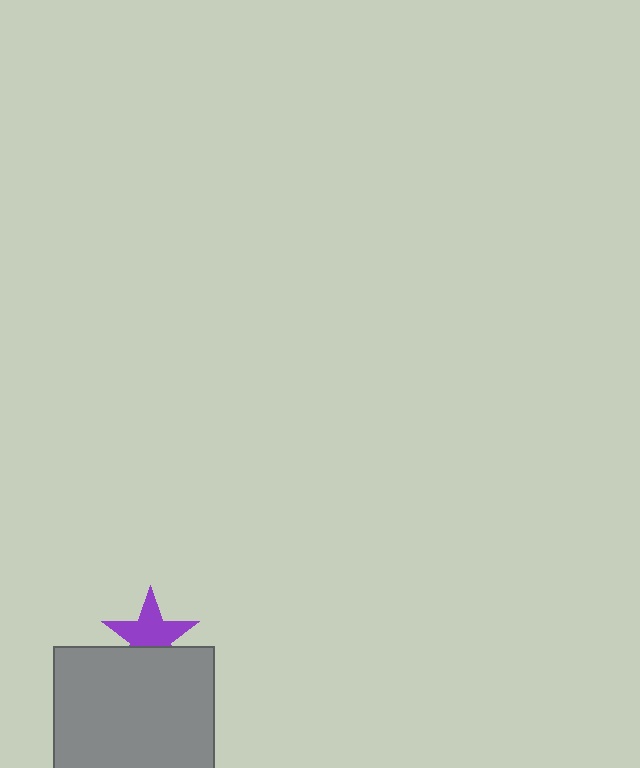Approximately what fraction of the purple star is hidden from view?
Roughly 35% of the purple star is hidden behind the gray square.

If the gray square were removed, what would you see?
You would see the complete purple star.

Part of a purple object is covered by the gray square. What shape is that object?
It is a star.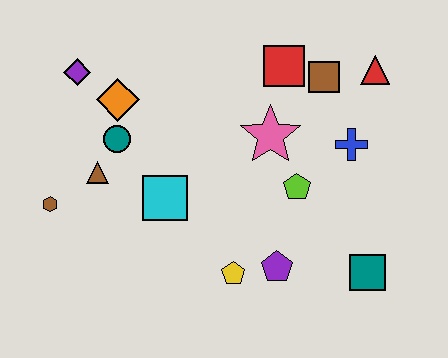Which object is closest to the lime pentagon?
The pink star is closest to the lime pentagon.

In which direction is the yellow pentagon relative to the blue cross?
The yellow pentagon is below the blue cross.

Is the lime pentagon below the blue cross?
Yes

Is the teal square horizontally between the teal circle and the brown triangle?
No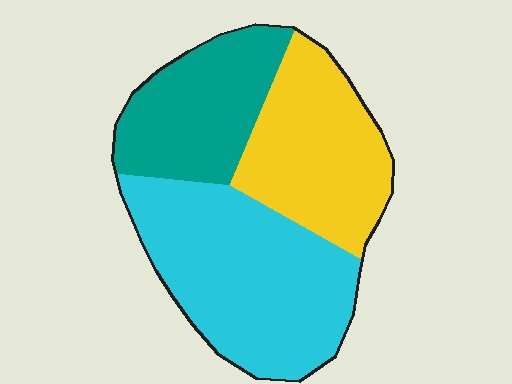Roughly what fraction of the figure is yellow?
Yellow takes up about one third (1/3) of the figure.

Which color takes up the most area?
Cyan, at roughly 45%.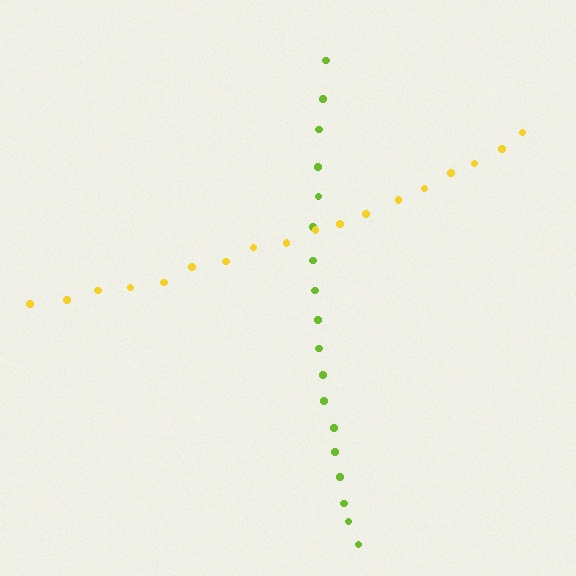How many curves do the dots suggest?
There are 2 distinct paths.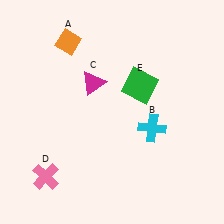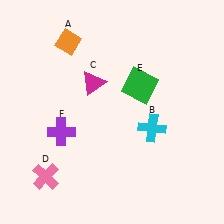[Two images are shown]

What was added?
A purple cross (F) was added in Image 2.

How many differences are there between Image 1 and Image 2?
There is 1 difference between the two images.